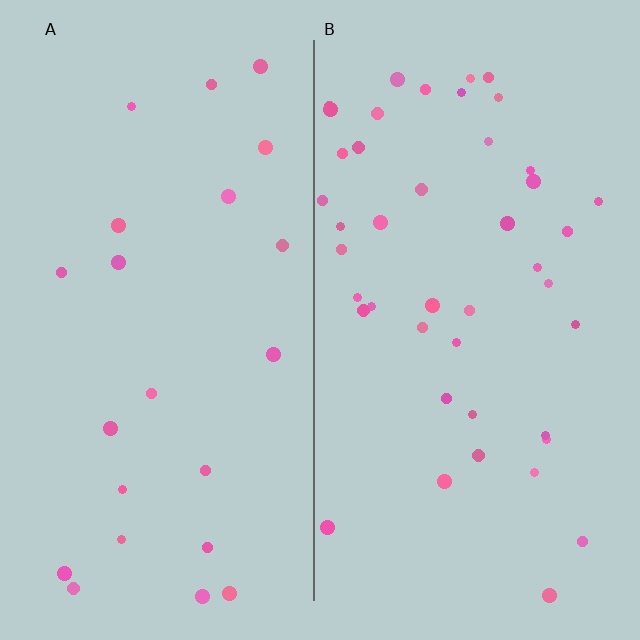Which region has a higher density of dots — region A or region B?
B (the right).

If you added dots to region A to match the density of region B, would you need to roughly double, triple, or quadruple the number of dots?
Approximately double.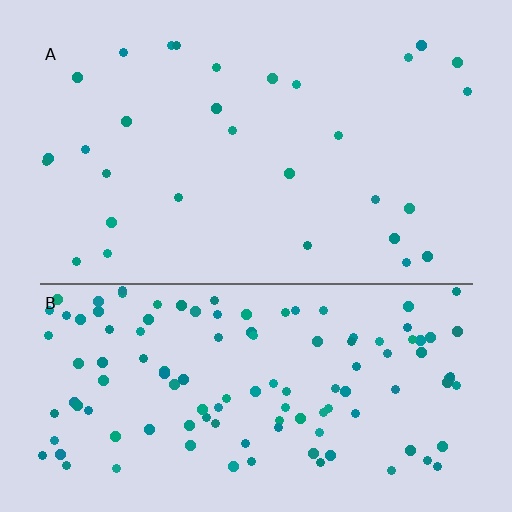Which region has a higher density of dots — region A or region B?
B (the bottom).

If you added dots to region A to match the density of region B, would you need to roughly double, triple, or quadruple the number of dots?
Approximately quadruple.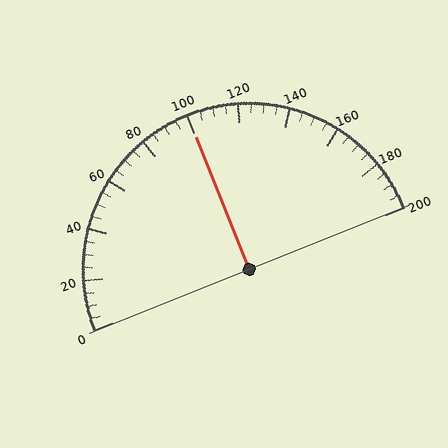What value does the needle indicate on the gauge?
The needle indicates approximately 100.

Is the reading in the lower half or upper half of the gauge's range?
The reading is in the upper half of the range (0 to 200).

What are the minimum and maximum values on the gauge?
The gauge ranges from 0 to 200.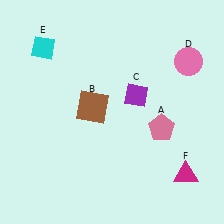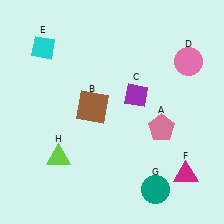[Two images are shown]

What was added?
A teal circle (G), a lime triangle (H) were added in Image 2.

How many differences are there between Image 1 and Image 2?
There are 2 differences between the two images.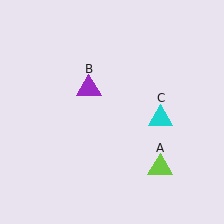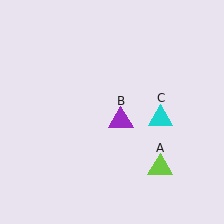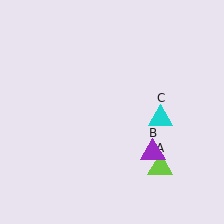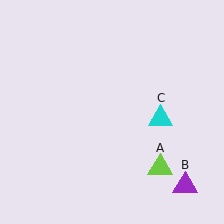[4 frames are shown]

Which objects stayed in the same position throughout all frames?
Lime triangle (object A) and cyan triangle (object C) remained stationary.